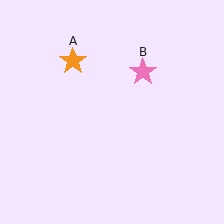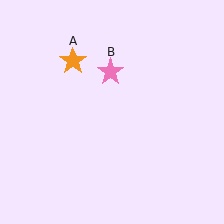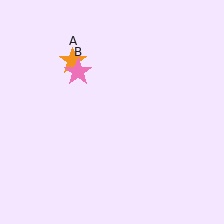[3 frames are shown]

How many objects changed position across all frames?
1 object changed position: pink star (object B).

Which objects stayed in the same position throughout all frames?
Orange star (object A) remained stationary.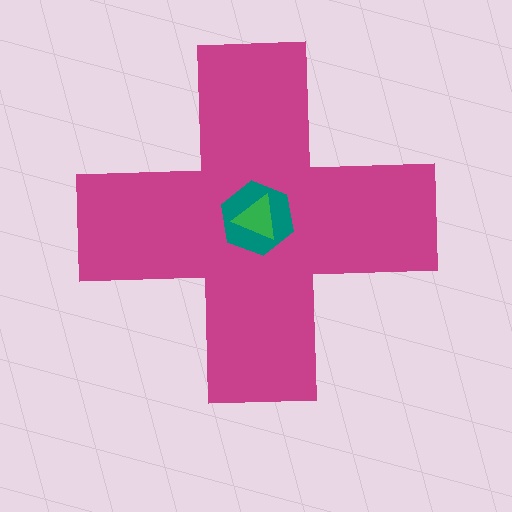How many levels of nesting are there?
3.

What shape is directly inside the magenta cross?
The teal hexagon.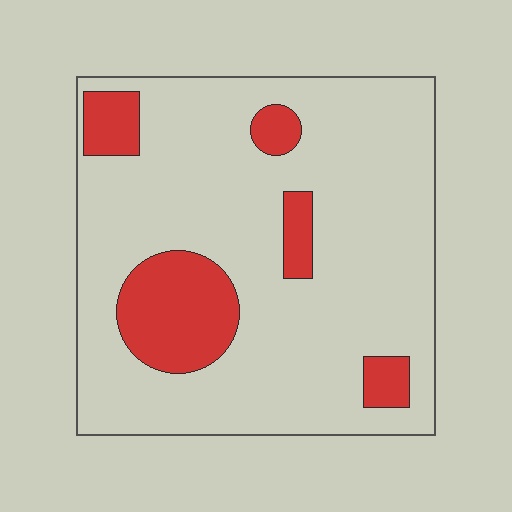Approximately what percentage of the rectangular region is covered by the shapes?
Approximately 20%.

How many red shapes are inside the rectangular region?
5.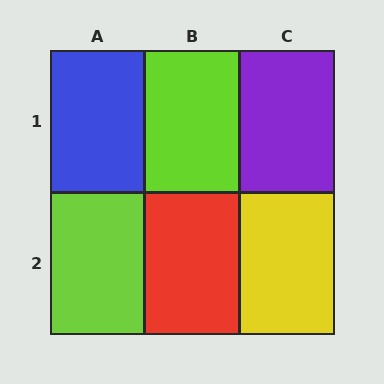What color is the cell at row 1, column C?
Purple.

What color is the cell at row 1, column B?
Lime.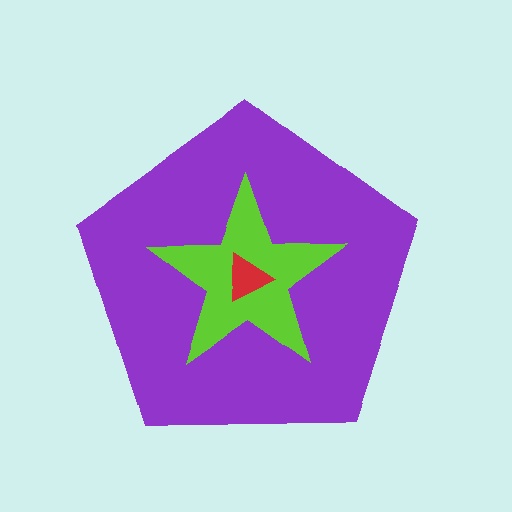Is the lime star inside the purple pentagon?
Yes.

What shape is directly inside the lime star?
The red triangle.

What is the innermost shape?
The red triangle.